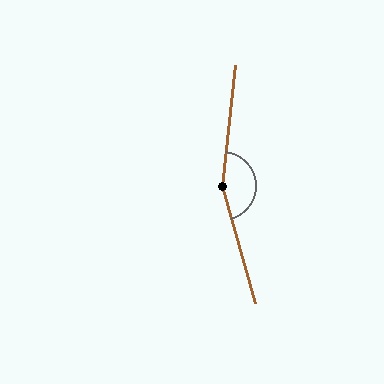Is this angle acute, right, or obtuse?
It is obtuse.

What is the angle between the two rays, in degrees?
Approximately 158 degrees.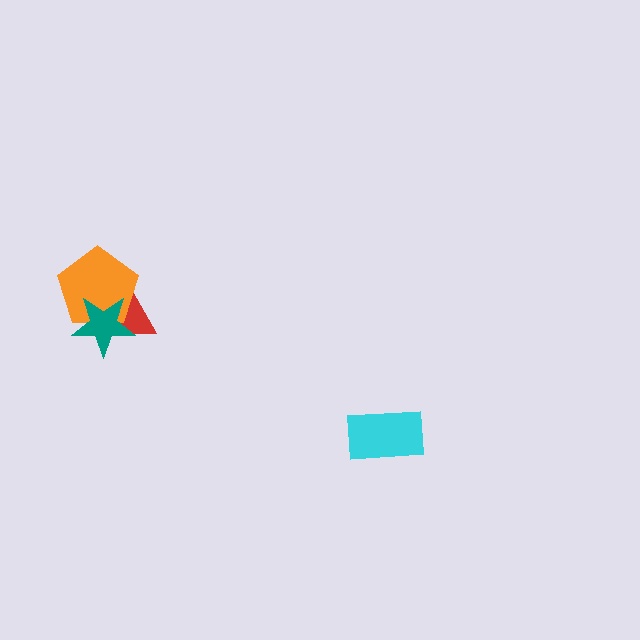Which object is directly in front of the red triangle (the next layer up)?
The orange pentagon is directly in front of the red triangle.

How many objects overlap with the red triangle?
2 objects overlap with the red triangle.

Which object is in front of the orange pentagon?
The teal star is in front of the orange pentagon.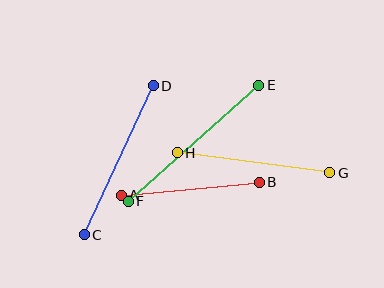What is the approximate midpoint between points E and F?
The midpoint is at approximately (193, 143) pixels.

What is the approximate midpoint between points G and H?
The midpoint is at approximately (253, 163) pixels.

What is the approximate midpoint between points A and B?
The midpoint is at approximately (190, 189) pixels.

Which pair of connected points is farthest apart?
Points E and F are farthest apart.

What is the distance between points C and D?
The distance is approximately 164 pixels.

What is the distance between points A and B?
The distance is approximately 138 pixels.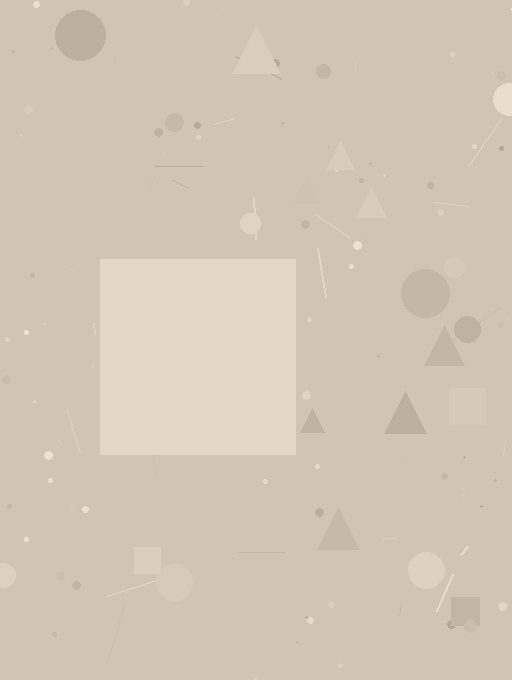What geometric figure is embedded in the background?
A square is embedded in the background.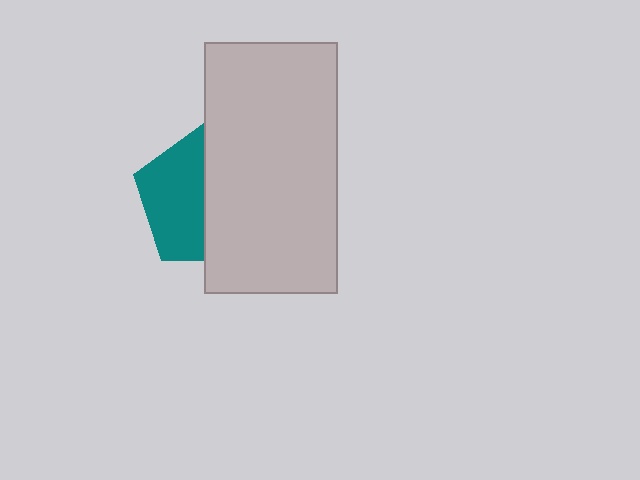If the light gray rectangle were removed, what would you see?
You would see the complete teal pentagon.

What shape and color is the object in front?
The object in front is a light gray rectangle.